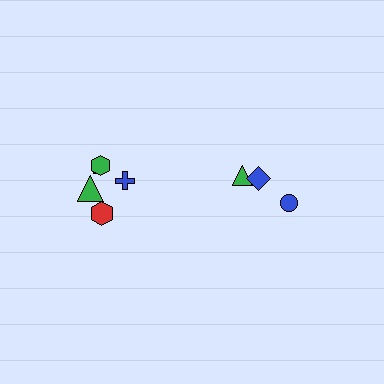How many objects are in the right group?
There are 3 objects.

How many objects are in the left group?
There are 5 objects.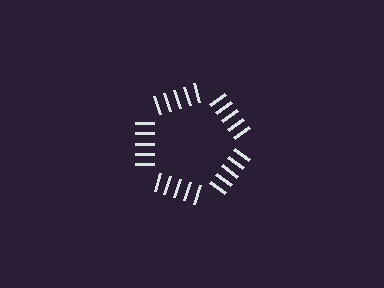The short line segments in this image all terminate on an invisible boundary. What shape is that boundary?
An illusory pentagon — the line segments terminate on its edges but no continuous stroke is drawn.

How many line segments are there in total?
25 — 5 along each of the 5 edges.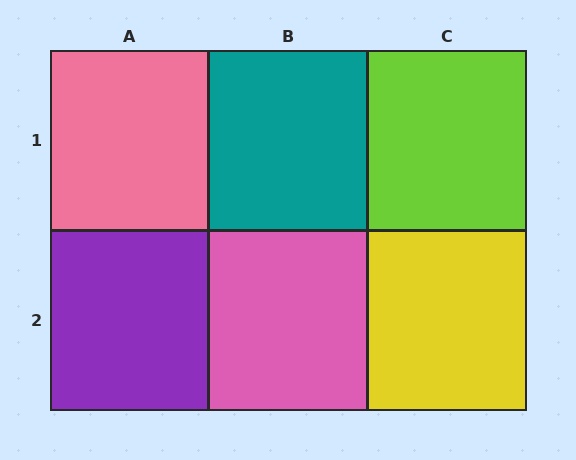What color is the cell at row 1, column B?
Teal.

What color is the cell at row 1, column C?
Lime.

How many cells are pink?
2 cells are pink.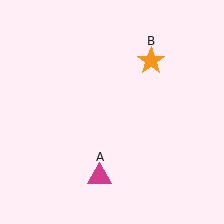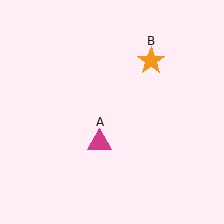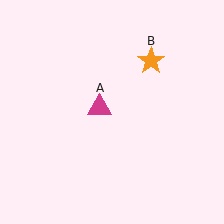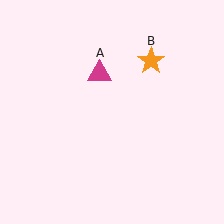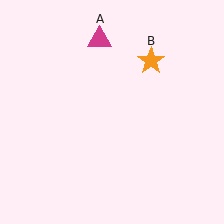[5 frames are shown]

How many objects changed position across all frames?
1 object changed position: magenta triangle (object A).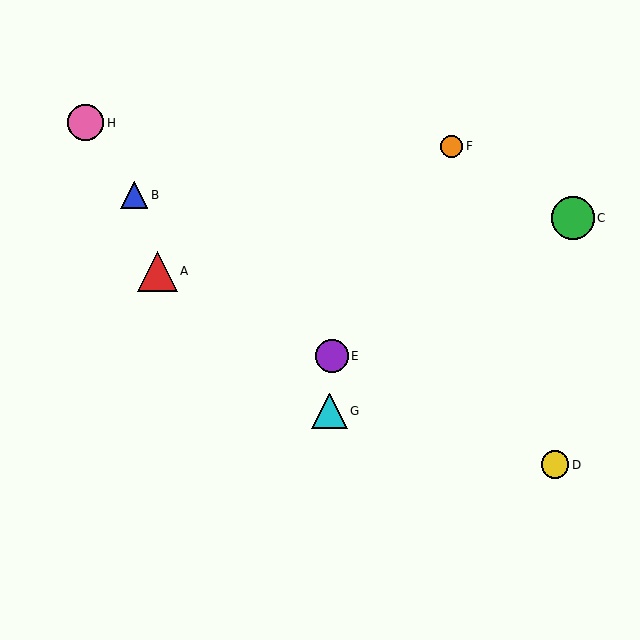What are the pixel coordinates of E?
Object E is at (332, 356).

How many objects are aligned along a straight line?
3 objects (A, D, E) are aligned along a straight line.